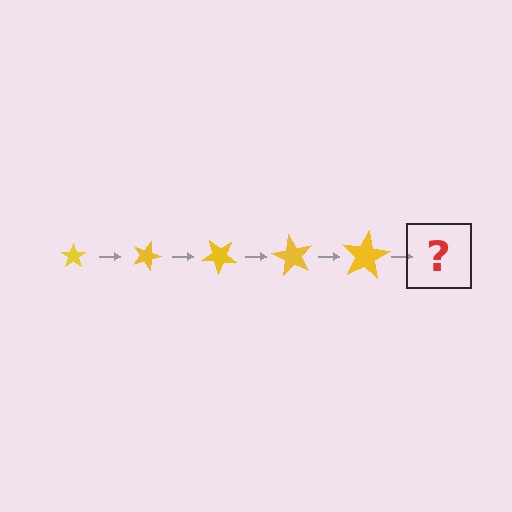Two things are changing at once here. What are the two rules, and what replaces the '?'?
The two rules are that the star grows larger each step and it rotates 20 degrees each step. The '?' should be a star, larger than the previous one and rotated 100 degrees from the start.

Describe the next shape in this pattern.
It should be a star, larger than the previous one and rotated 100 degrees from the start.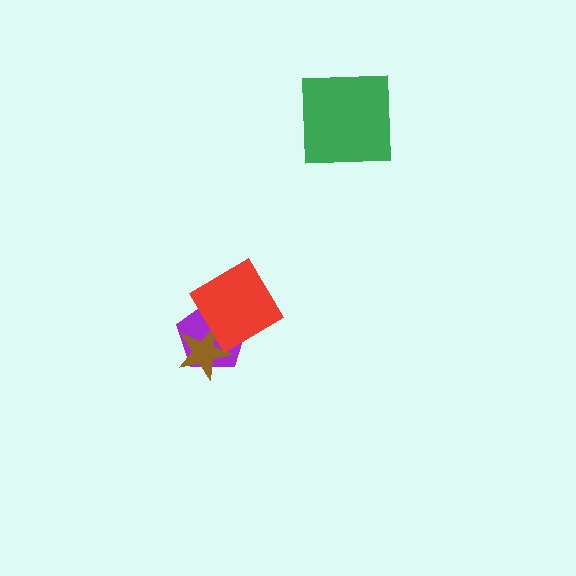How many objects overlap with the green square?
0 objects overlap with the green square.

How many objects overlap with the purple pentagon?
2 objects overlap with the purple pentagon.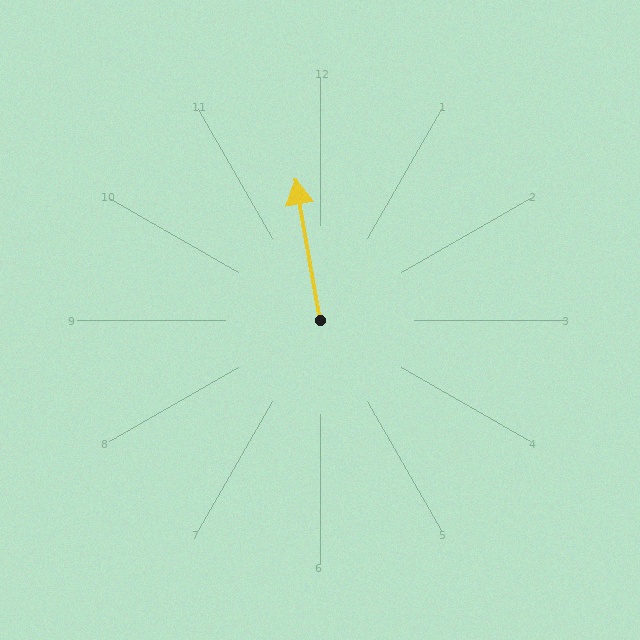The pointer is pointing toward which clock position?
Roughly 12 o'clock.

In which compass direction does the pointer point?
North.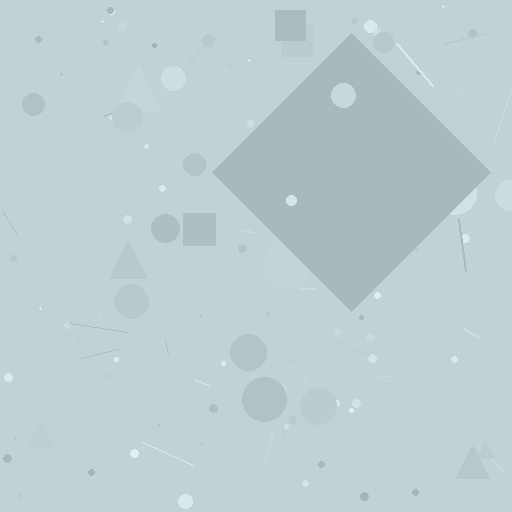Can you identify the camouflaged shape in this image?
The camouflaged shape is a diamond.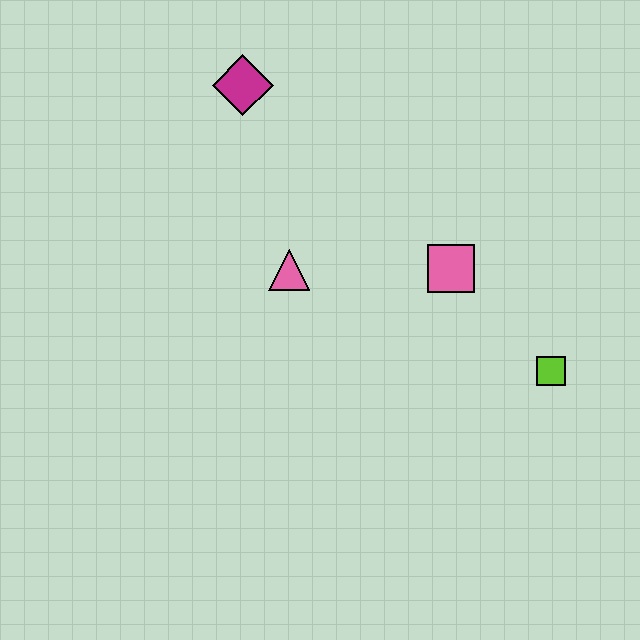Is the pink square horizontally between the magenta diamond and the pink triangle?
No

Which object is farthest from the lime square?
The magenta diamond is farthest from the lime square.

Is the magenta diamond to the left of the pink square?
Yes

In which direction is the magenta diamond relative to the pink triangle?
The magenta diamond is above the pink triangle.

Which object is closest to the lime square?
The pink square is closest to the lime square.